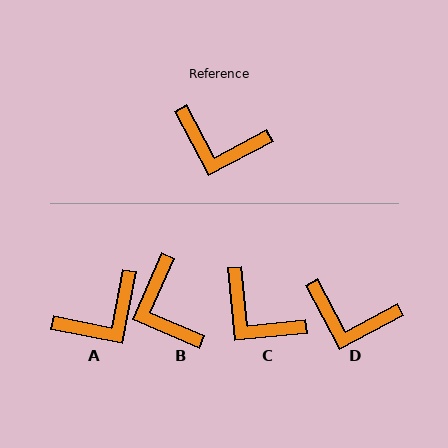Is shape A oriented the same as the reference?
No, it is off by about 51 degrees.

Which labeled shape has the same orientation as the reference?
D.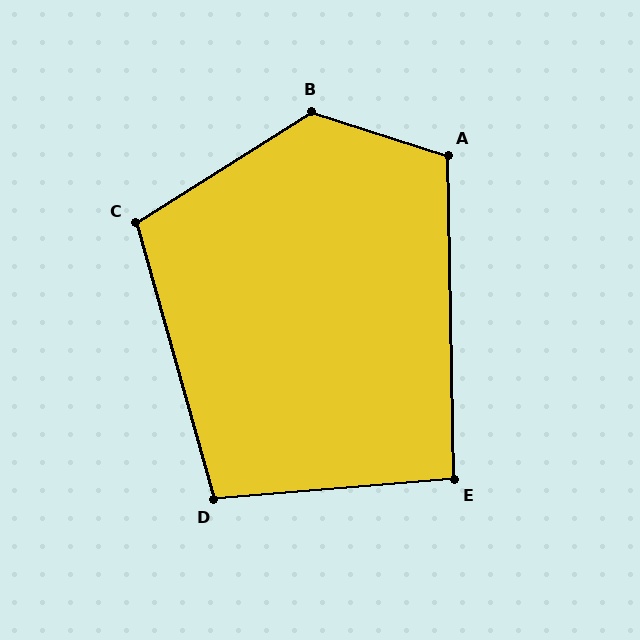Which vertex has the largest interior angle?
B, at approximately 130 degrees.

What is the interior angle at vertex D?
Approximately 101 degrees (obtuse).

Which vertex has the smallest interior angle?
E, at approximately 94 degrees.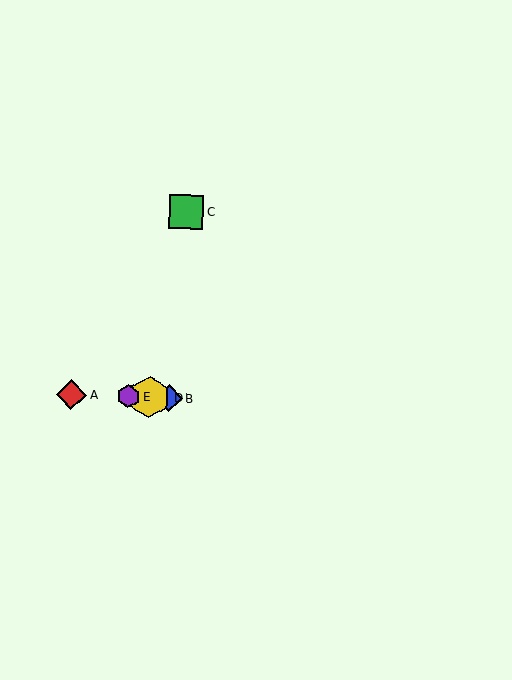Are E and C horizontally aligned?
No, E is at y≈396 and C is at y≈212.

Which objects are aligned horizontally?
Objects A, B, D, E are aligned horizontally.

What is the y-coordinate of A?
Object A is at y≈394.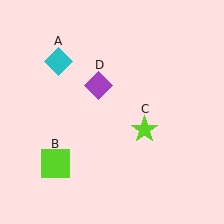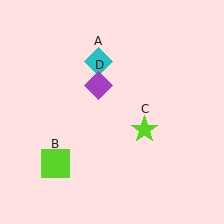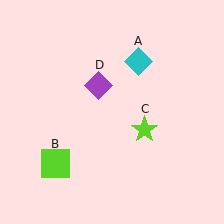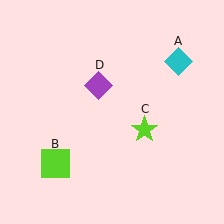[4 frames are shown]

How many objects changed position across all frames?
1 object changed position: cyan diamond (object A).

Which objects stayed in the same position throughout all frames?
Lime square (object B) and lime star (object C) and purple diamond (object D) remained stationary.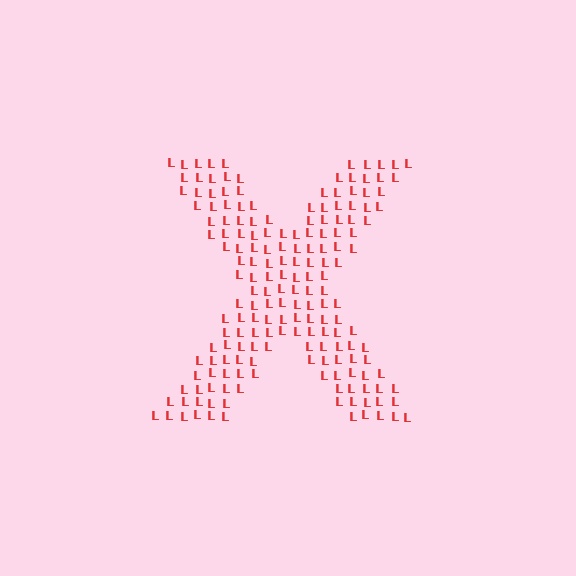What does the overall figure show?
The overall figure shows the letter X.